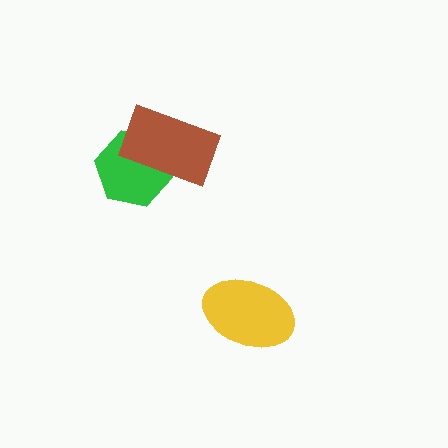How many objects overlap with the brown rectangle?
1 object overlaps with the brown rectangle.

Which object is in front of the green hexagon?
The brown rectangle is in front of the green hexagon.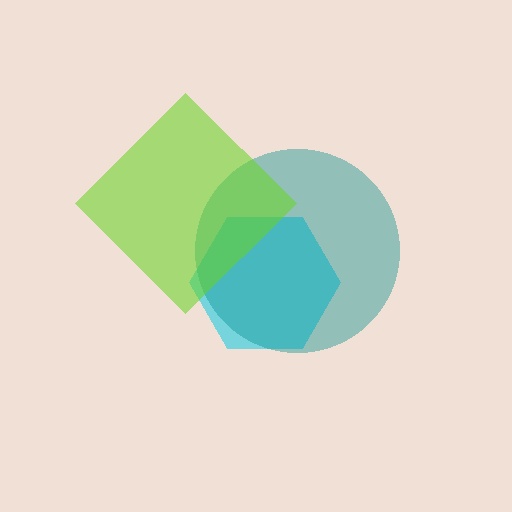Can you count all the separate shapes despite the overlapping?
Yes, there are 3 separate shapes.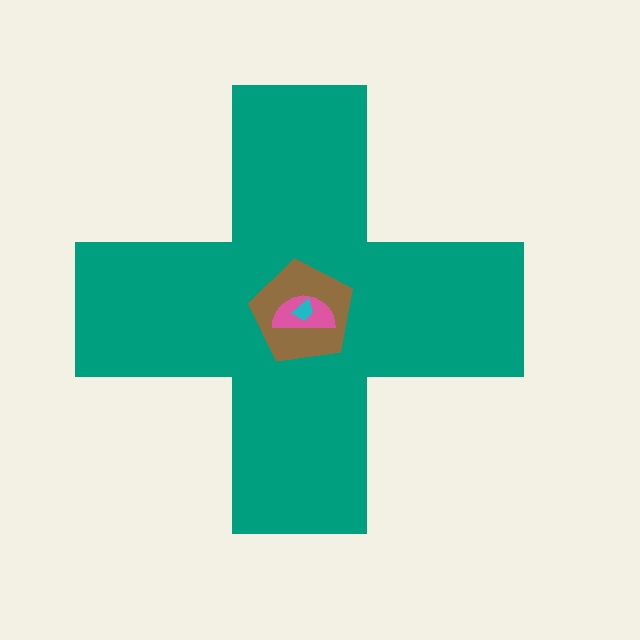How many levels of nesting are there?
4.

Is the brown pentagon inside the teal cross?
Yes.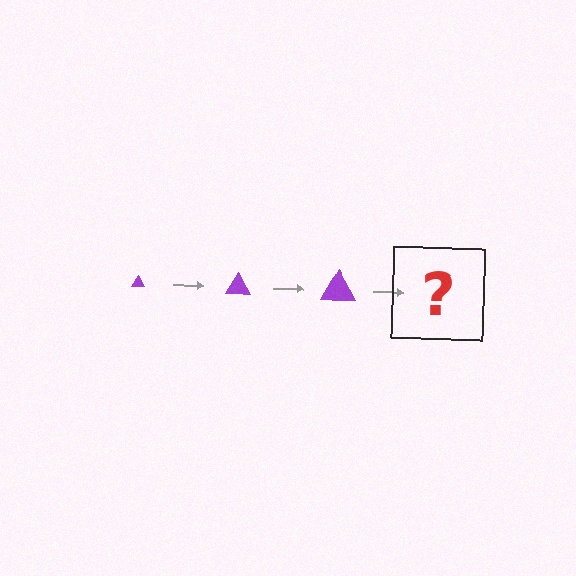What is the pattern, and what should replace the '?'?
The pattern is that the triangle gets progressively larger each step. The '?' should be a purple triangle, larger than the previous one.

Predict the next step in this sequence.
The next step is a purple triangle, larger than the previous one.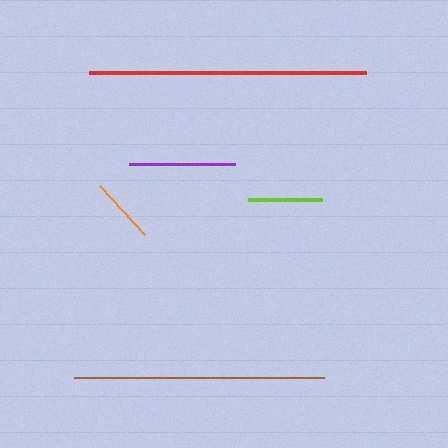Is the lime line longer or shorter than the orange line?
The lime line is longer than the orange line.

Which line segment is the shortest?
The orange line is the shortest at approximately 67 pixels.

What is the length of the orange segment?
The orange segment is approximately 67 pixels long.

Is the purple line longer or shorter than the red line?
The red line is longer than the purple line.